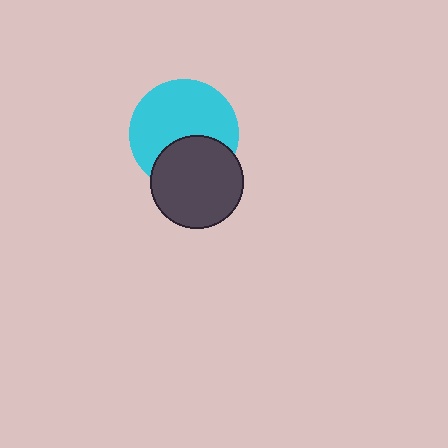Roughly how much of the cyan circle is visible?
Most of it is visible (roughly 65%).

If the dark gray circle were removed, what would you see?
You would see the complete cyan circle.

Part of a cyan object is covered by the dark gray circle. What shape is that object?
It is a circle.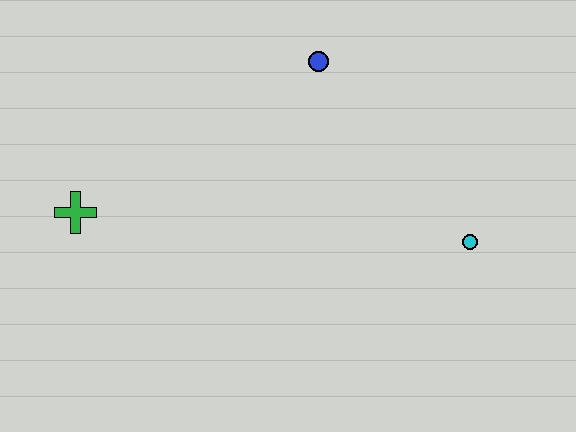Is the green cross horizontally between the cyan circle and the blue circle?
No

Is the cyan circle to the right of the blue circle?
Yes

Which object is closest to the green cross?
The blue circle is closest to the green cross.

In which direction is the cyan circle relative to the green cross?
The cyan circle is to the right of the green cross.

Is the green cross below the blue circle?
Yes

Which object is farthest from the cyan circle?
The green cross is farthest from the cyan circle.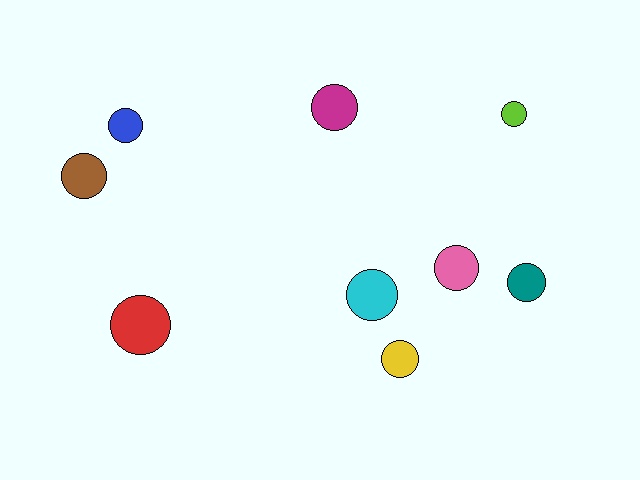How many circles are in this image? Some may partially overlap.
There are 9 circles.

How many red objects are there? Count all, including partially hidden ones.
There is 1 red object.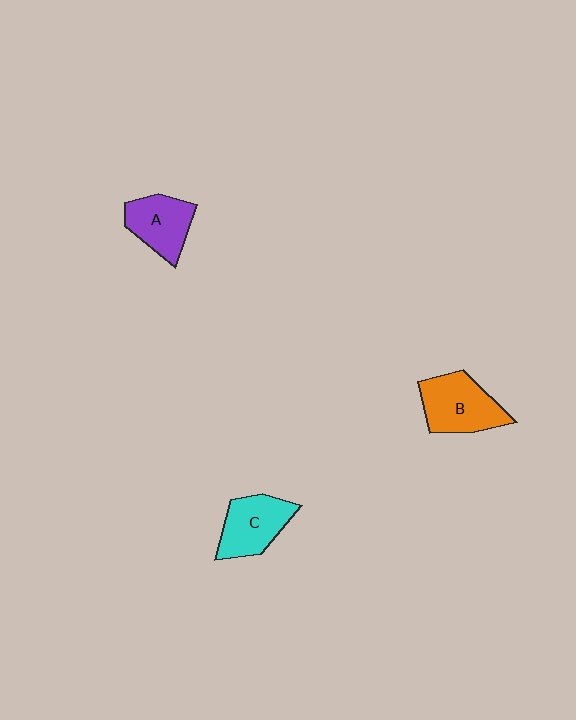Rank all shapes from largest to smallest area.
From largest to smallest: B (orange), C (cyan), A (purple).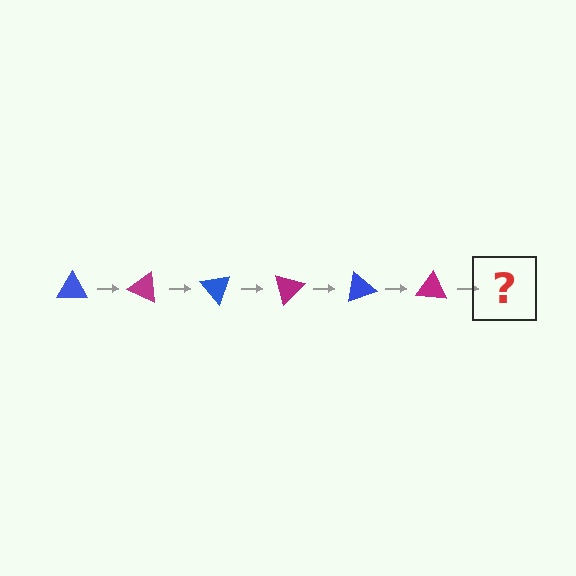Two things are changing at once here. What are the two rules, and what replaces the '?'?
The two rules are that it rotates 25 degrees each step and the color cycles through blue and magenta. The '?' should be a blue triangle, rotated 150 degrees from the start.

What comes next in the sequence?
The next element should be a blue triangle, rotated 150 degrees from the start.